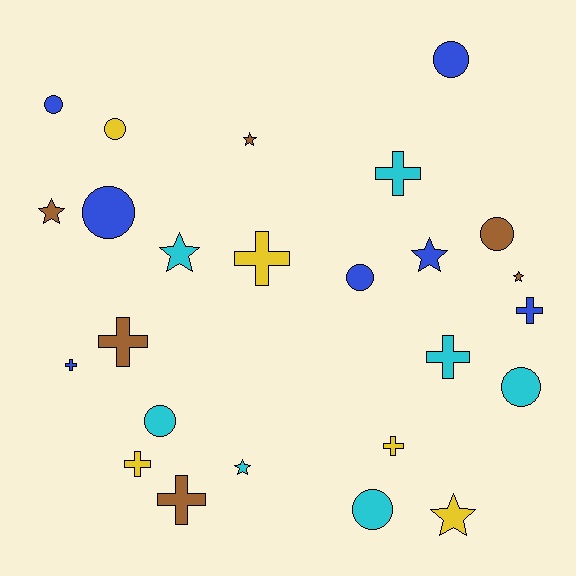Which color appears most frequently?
Blue, with 7 objects.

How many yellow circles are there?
There is 1 yellow circle.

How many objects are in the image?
There are 25 objects.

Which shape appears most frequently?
Cross, with 9 objects.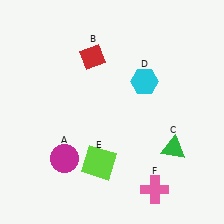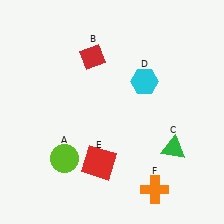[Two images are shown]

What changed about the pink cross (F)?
In Image 1, F is pink. In Image 2, it changed to orange.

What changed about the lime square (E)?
In Image 1, E is lime. In Image 2, it changed to red.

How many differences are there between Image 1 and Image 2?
There are 3 differences between the two images.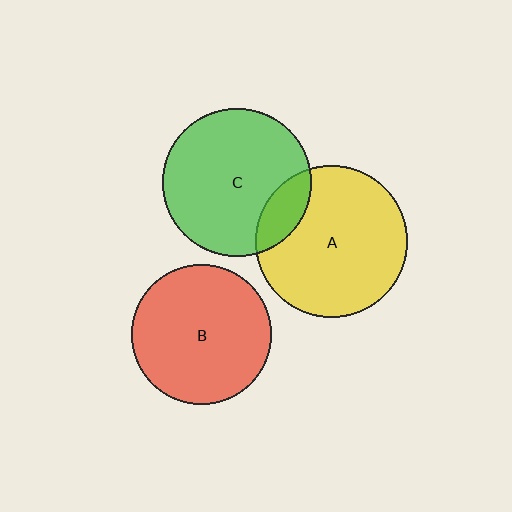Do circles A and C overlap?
Yes.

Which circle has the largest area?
Circle A (yellow).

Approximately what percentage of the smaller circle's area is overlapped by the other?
Approximately 15%.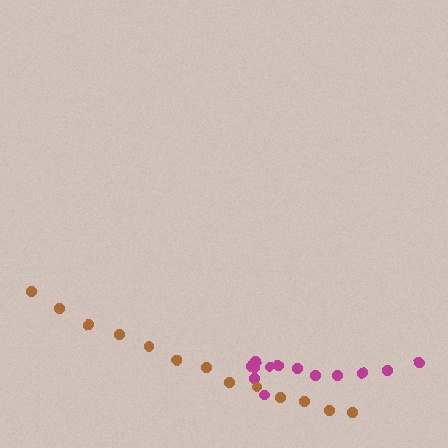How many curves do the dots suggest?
There are 2 distinct paths.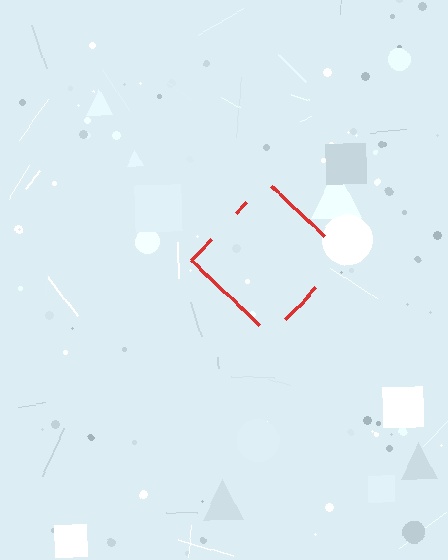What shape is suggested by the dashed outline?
The dashed outline suggests a diamond.